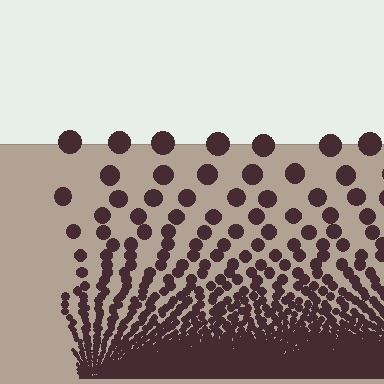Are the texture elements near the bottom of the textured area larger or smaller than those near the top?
Smaller. The gradient is inverted — elements near the bottom are smaller and denser.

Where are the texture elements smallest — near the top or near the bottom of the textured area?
Near the bottom.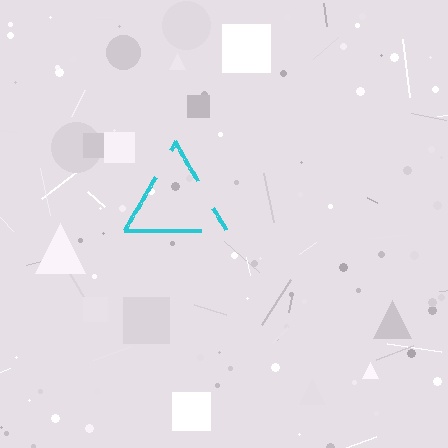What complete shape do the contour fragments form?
The contour fragments form a triangle.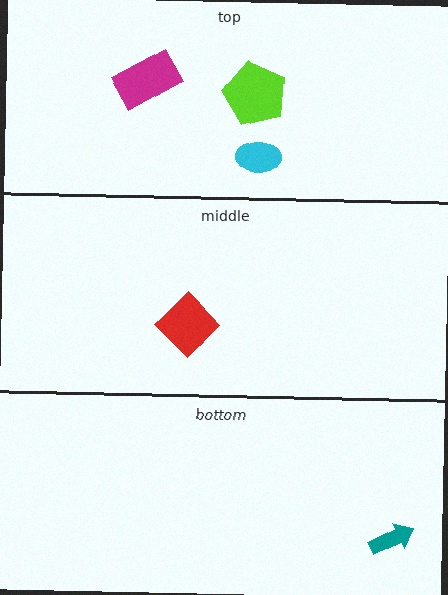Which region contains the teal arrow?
The bottom region.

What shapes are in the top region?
The cyan ellipse, the magenta rectangle, the lime pentagon.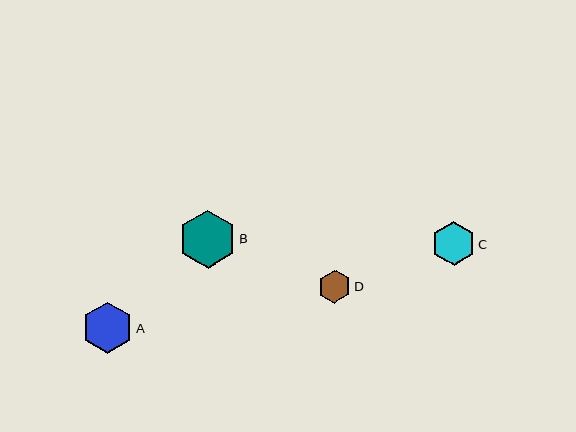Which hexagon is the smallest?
Hexagon D is the smallest with a size of approximately 33 pixels.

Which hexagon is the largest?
Hexagon B is the largest with a size of approximately 58 pixels.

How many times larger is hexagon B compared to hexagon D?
Hexagon B is approximately 1.8 times the size of hexagon D.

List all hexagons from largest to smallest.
From largest to smallest: B, A, C, D.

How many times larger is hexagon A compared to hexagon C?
Hexagon A is approximately 1.1 times the size of hexagon C.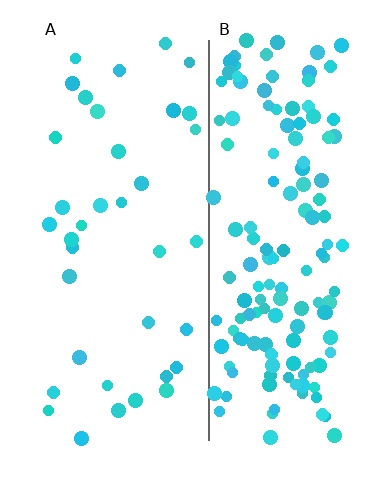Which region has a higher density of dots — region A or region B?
B (the right).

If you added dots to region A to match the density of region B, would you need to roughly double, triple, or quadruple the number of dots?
Approximately quadruple.